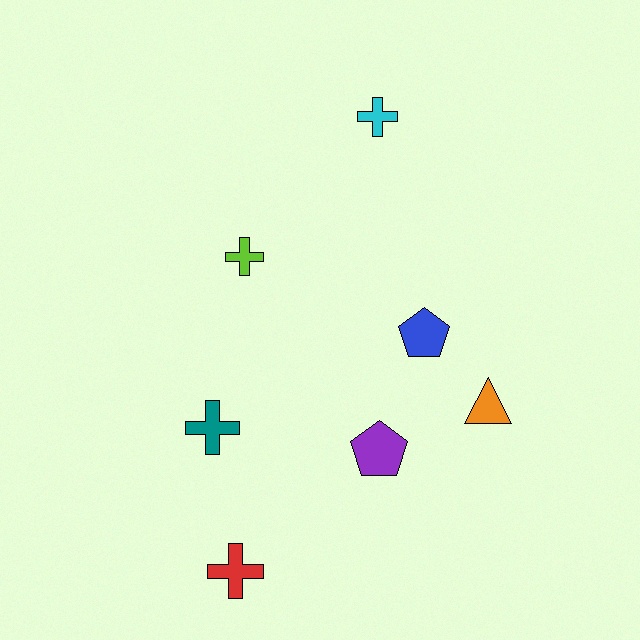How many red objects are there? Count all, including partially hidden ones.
There is 1 red object.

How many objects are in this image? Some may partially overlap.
There are 7 objects.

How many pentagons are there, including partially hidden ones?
There are 2 pentagons.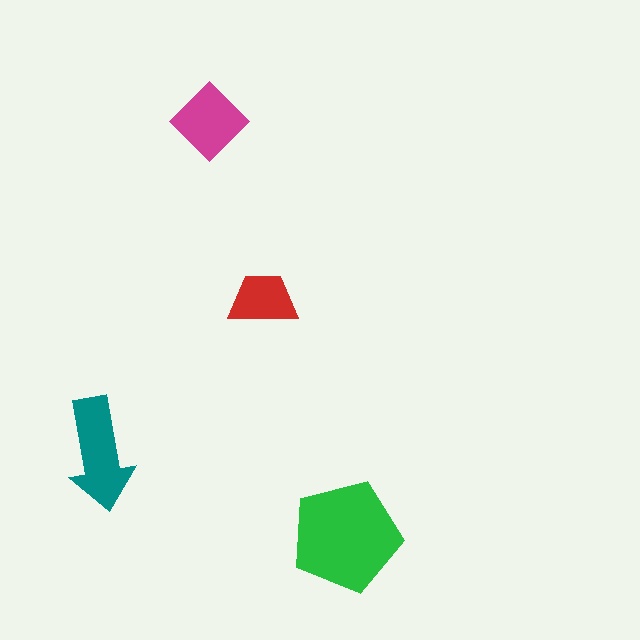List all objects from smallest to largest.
The red trapezoid, the magenta diamond, the teal arrow, the green pentagon.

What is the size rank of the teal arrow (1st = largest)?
2nd.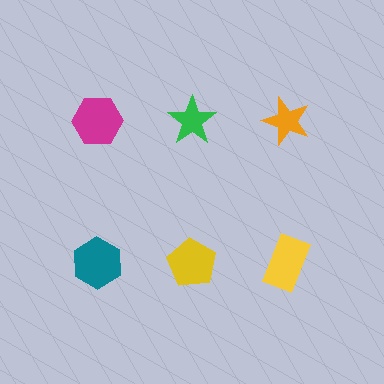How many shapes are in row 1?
3 shapes.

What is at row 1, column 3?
An orange star.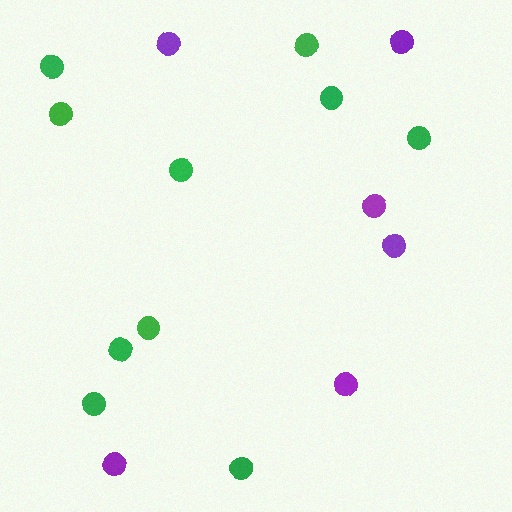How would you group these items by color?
There are 2 groups: one group of purple circles (6) and one group of green circles (10).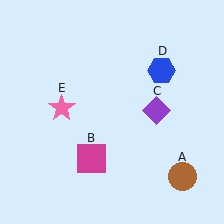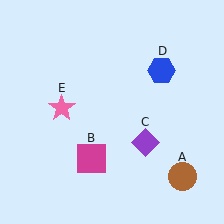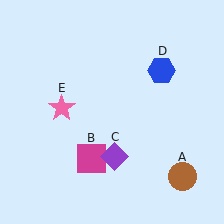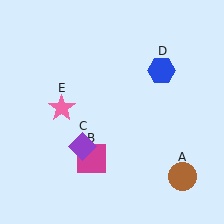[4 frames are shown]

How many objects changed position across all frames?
1 object changed position: purple diamond (object C).